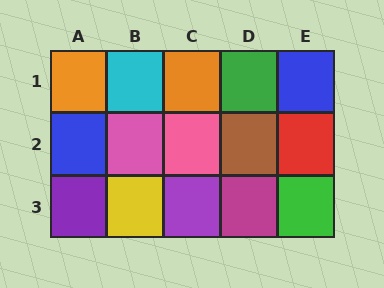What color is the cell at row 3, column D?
Magenta.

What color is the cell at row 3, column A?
Purple.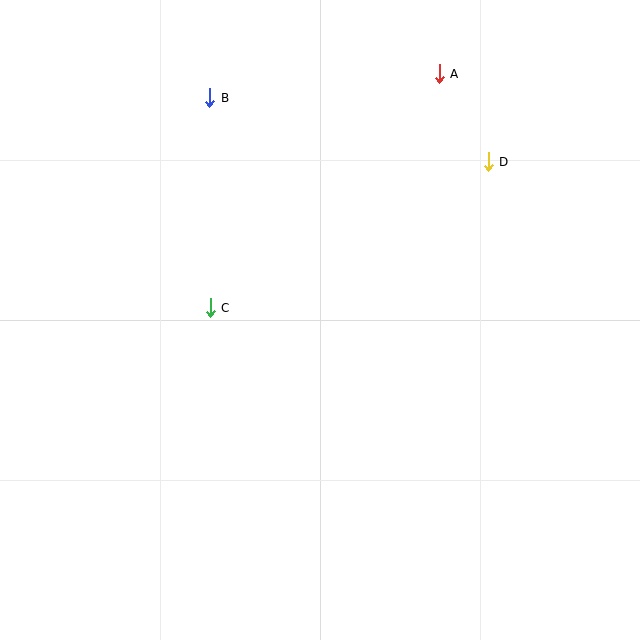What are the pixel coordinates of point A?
Point A is at (439, 74).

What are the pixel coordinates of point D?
Point D is at (488, 162).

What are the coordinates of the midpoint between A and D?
The midpoint between A and D is at (464, 118).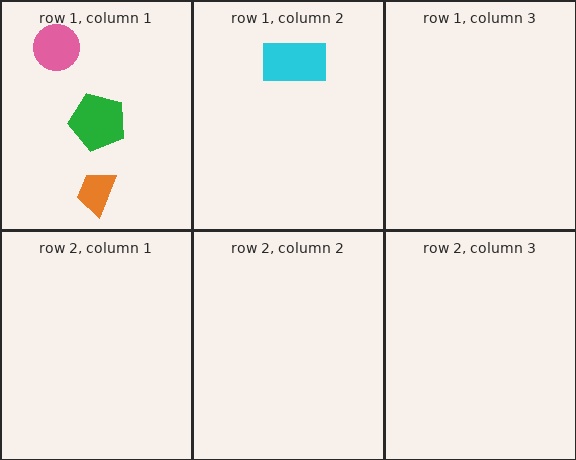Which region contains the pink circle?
The row 1, column 1 region.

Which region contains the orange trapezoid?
The row 1, column 1 region.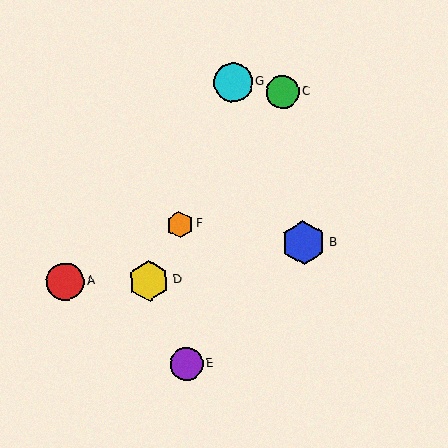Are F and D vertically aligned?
No, F is at x≈180 and D is at x≈149.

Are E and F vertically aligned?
Yes, both are at x≈186.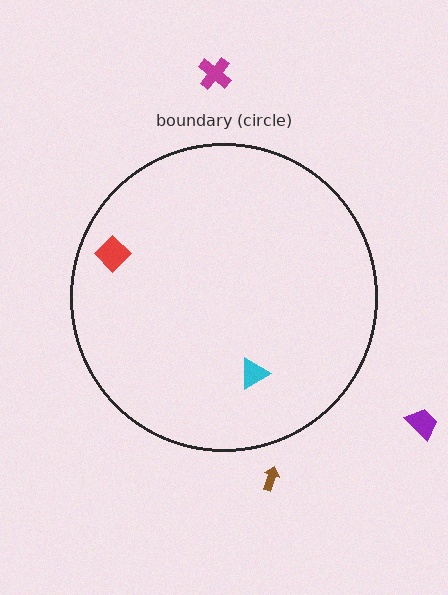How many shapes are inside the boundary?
2 inside, 3 outside.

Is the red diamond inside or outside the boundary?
Inside.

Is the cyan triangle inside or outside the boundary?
Inside.